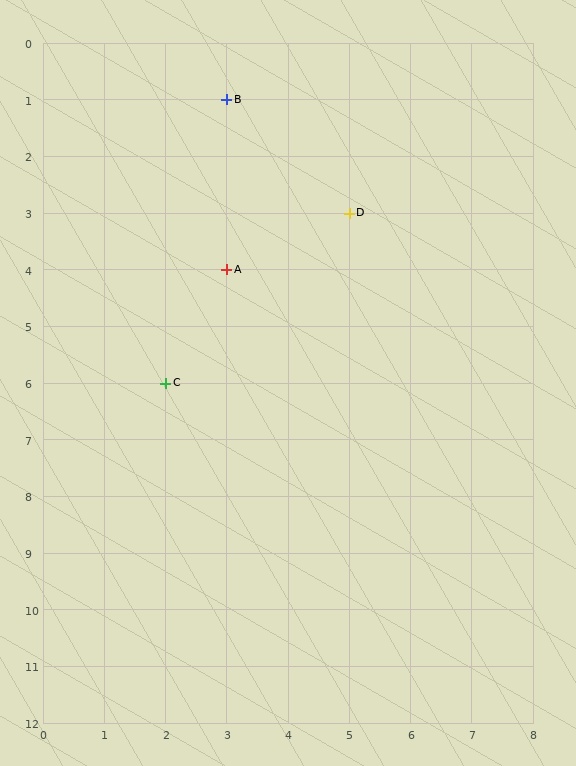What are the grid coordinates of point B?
Point B is at grid coordinates (3, 1).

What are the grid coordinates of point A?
Point A is at grid coordinates (3, 4).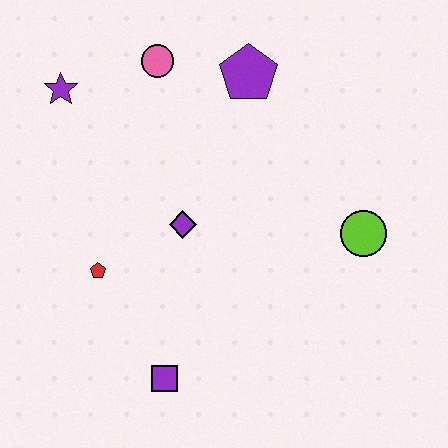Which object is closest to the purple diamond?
The red pentagon is closest to the purple diamond.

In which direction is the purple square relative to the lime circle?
The purple square is to the left of the lime circle.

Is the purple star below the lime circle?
No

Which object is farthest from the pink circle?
The purple square is farthest from the pink circle.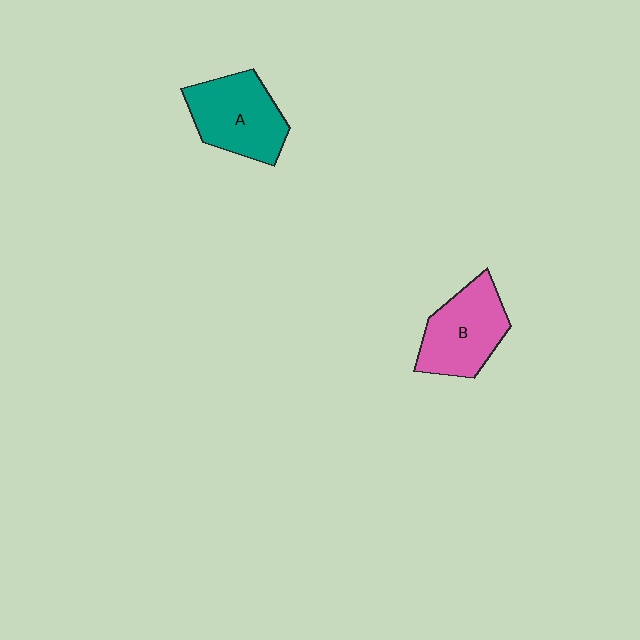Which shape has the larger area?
Shape A (teal).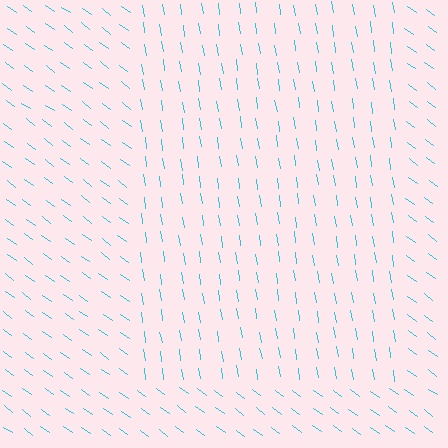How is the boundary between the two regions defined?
The boundary is defined purely by a change in line orientation (approximately 45 degrees difference). All lines are the same color and thickness.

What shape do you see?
I see a rectangle.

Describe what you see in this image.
The image is filled with small cyan line segments. A rectangle region in the image has lines oriented differently from the surrounding lines, creating a visible texture boundary.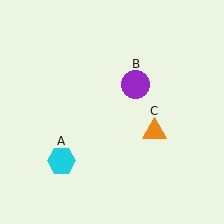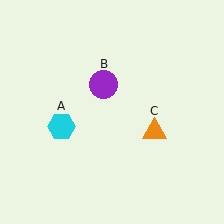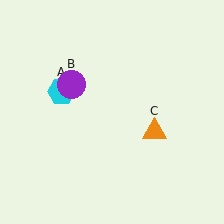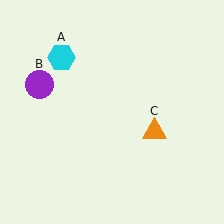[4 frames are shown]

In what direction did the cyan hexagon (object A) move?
The cyan hexagon (object A) moved up.